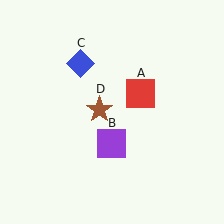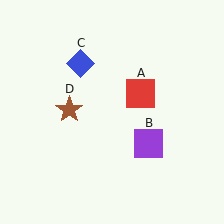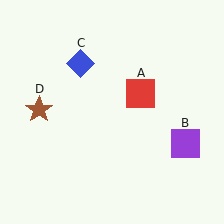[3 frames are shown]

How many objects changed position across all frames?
2 objects changed position: purple square (object B), brown star (object D).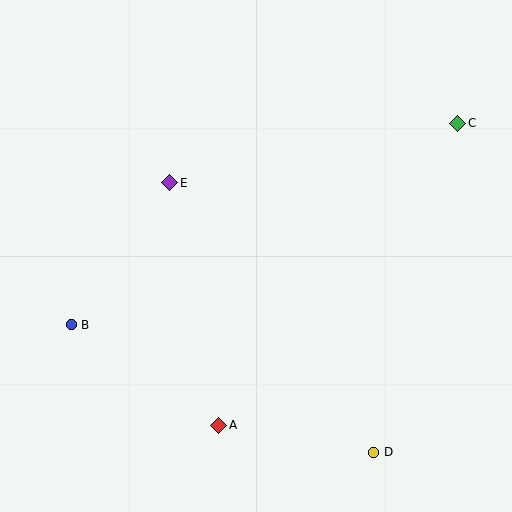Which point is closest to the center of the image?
Point E at (170, 183) is closest to the center.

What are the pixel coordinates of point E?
Point E is at (170, 183).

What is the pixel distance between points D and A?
The distance between D and A is 157 pixels.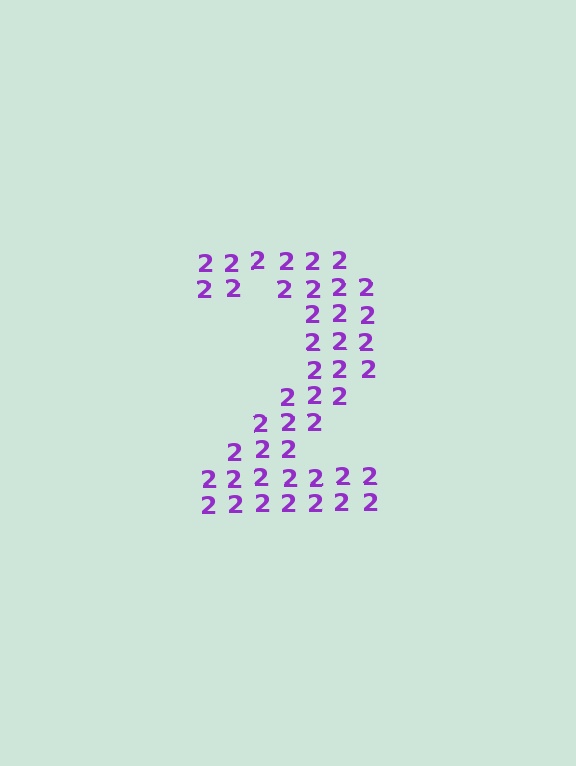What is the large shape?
The large shape is the digit 2.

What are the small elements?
The small elements are digit 2's.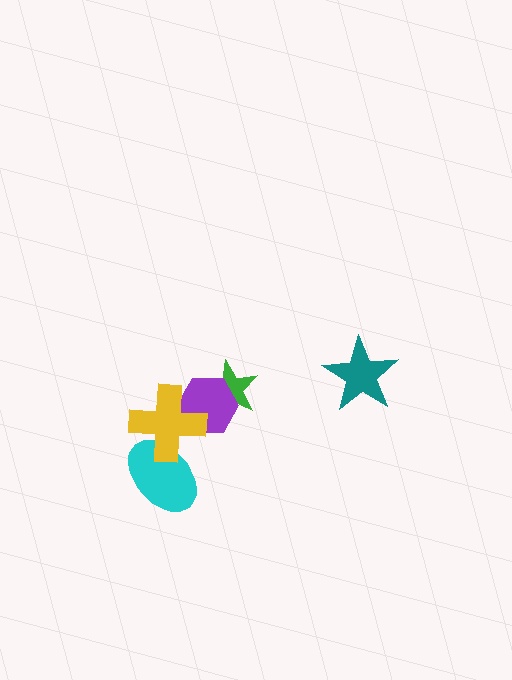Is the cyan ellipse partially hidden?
Yes, it is partially covered by another shape.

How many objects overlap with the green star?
1 object overlaps with the green star.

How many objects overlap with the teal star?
0 objects overlap with the teal star.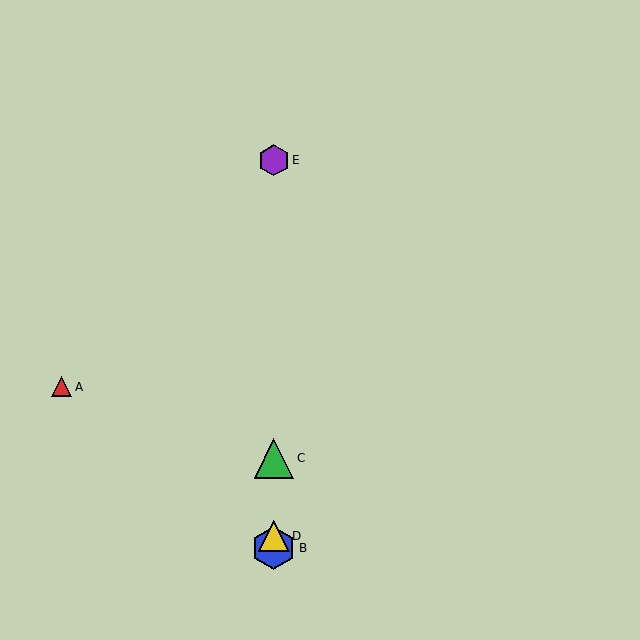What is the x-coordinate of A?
Object A is at x≈62.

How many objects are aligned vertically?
4 objects (B, C, D, E) are aligned vertically.